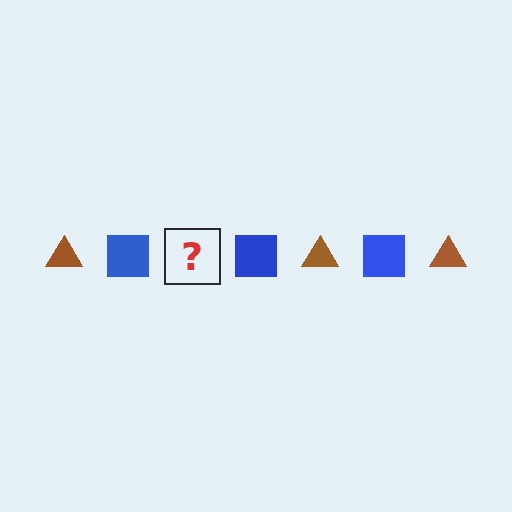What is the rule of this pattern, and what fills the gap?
The rule is that the pattern alternates between brown triangle and blue square. The gap should be filled with a brown triangle.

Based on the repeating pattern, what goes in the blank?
The blank should be a brown triangle.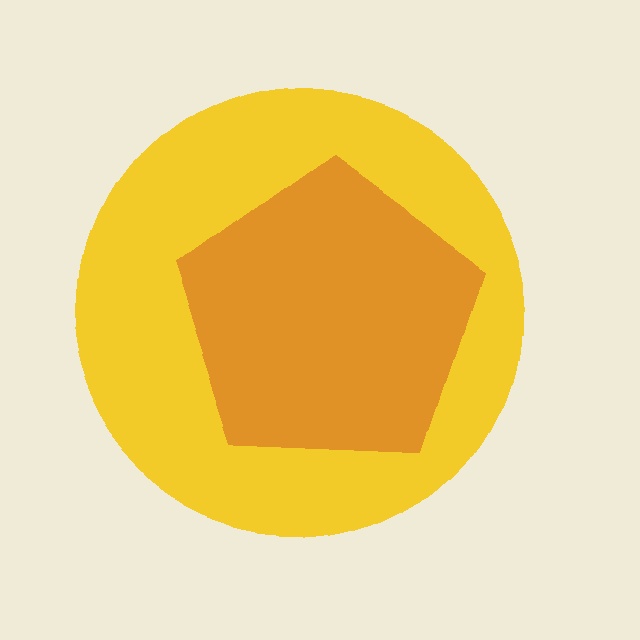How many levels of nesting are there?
2.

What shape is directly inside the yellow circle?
The orange pentagon.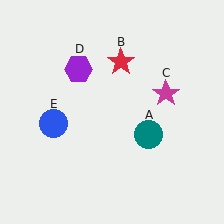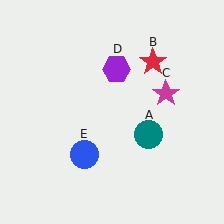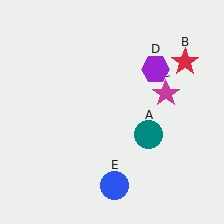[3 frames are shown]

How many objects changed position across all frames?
3 objects changed position: red star (object B), purple hexagon (object D), blue circle (object E).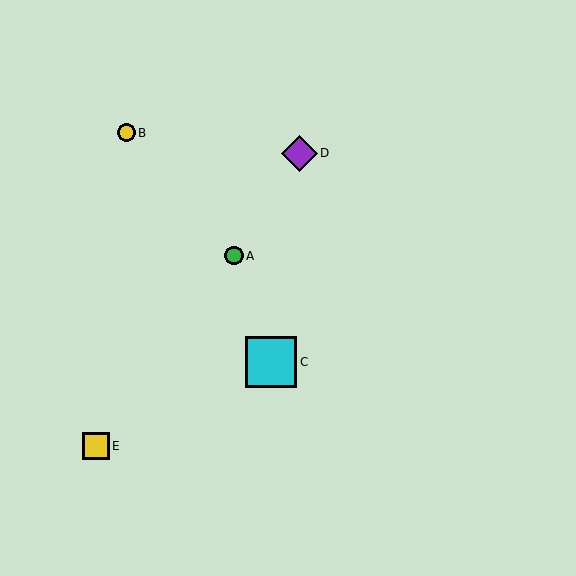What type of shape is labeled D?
Shape D is a purple diamond.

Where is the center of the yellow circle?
The center of the yellow circle is at (127, 133).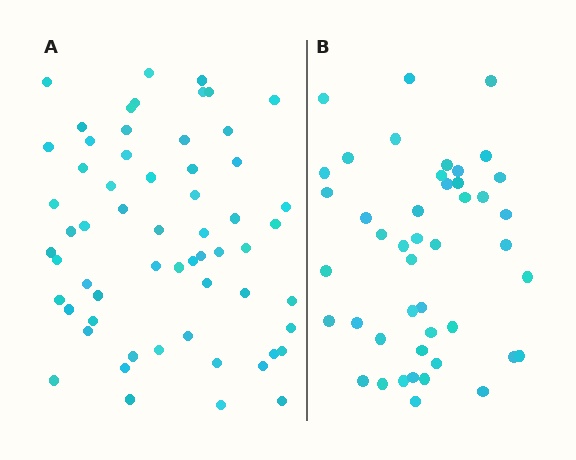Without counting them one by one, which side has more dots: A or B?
Region A (the left region) has more dots.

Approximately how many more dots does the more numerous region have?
Region A has approximately 15 more dots than region B.